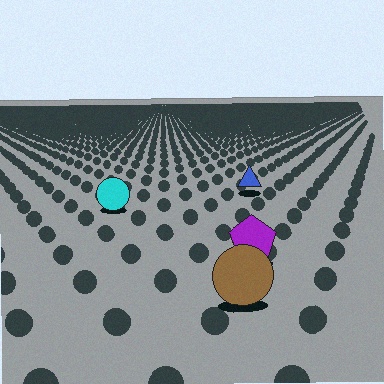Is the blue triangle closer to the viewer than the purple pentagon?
No. The purple pentagon is closer — you can tell from the texture gradient: the ground texture is coarser near it.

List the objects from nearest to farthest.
From nearest to farthest: the brown circle, the purple pentagon, the cyan circle, the blue triangle.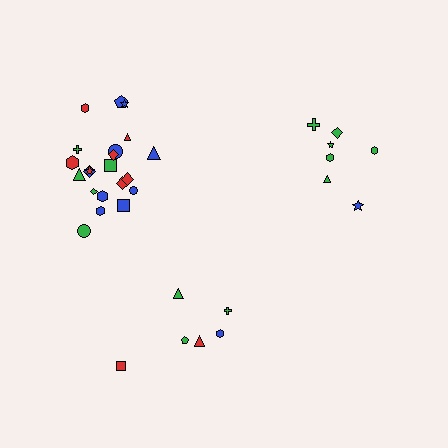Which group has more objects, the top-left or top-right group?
The top-left group.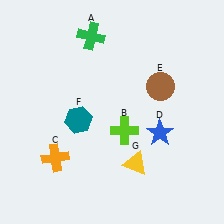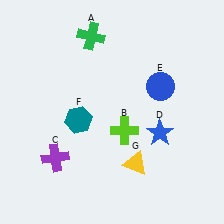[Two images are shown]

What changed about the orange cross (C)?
In Image 1, C is orange. In Image 2, it changed to purple.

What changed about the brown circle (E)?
In Image 1, E is brown. In Image 2, it changed to blue.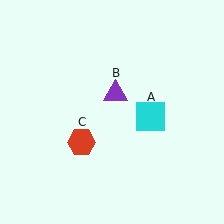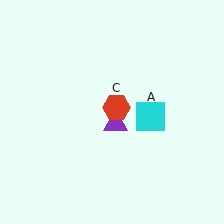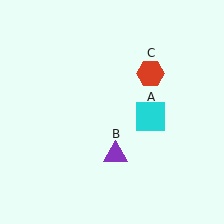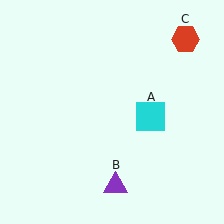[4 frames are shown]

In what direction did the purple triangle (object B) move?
The purple triangle (object B) moved down.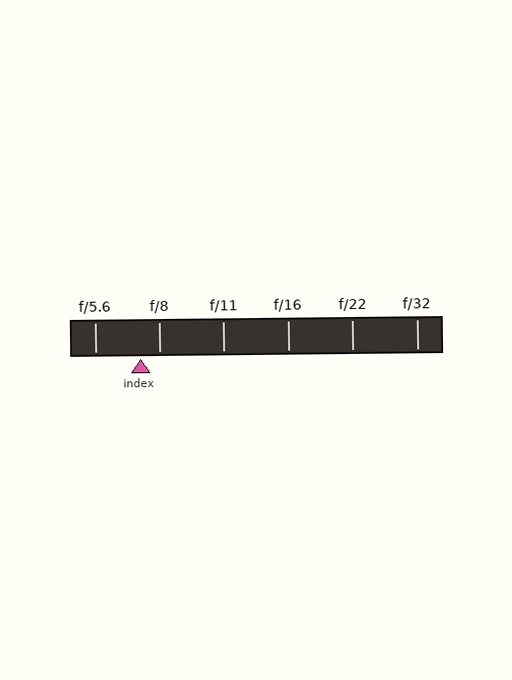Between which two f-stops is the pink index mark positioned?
The index mark is between f/5.6 and f/8.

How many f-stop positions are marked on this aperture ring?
There are 6 f-stop positions marked.